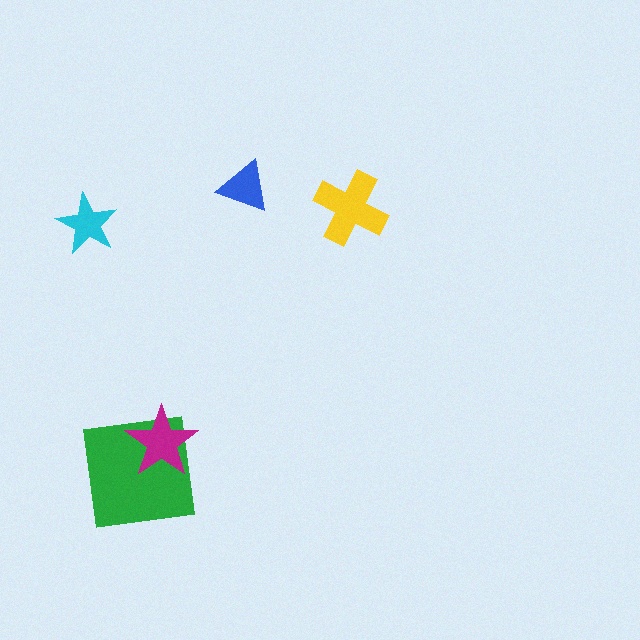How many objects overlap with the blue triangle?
0 objects overlap with the blue triangle.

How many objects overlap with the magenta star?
1 object overlaps with the magenta star.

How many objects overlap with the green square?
1 object overlaps with the green square.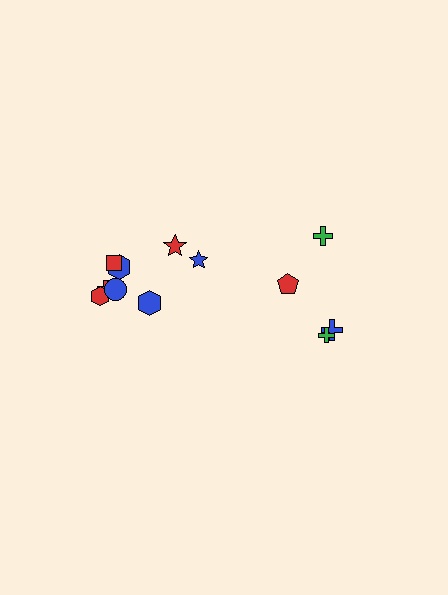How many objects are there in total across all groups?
There are 12 objects.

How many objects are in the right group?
There are 4 objects.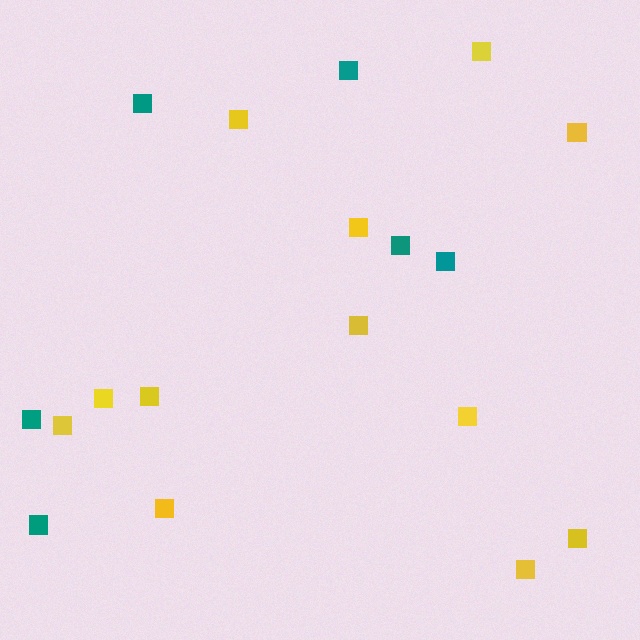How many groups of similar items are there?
There are 2 groups: one group of teal squares (6) and one group of yellow squares (12).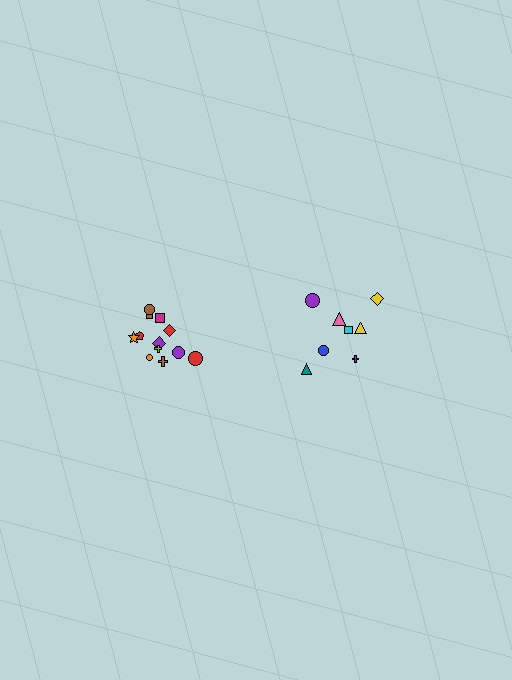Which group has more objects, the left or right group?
The left group.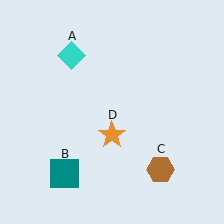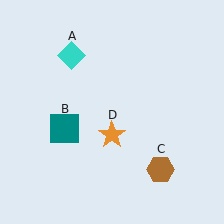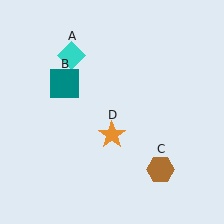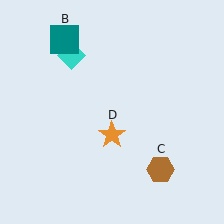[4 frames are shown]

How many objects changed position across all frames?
1 object changed position: teal square (object B).